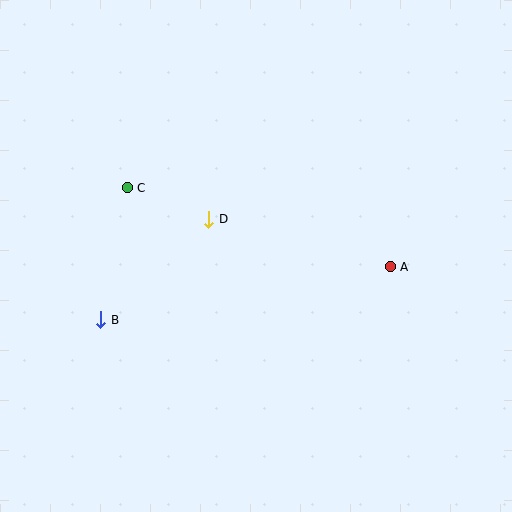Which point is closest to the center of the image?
Point D at (209, 219) is closest to the center.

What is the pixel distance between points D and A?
The distance between D and A is 188 pixels.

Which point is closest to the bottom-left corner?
Point B is closest to the bottom-left corner.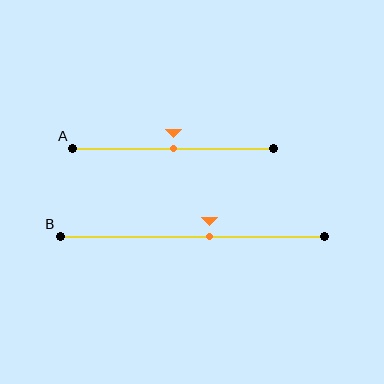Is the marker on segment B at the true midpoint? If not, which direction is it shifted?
No, the marker on segment B is shifted to the right by about 7% of the segment length.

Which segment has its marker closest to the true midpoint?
Segment A has its marker closest to the true midpoint.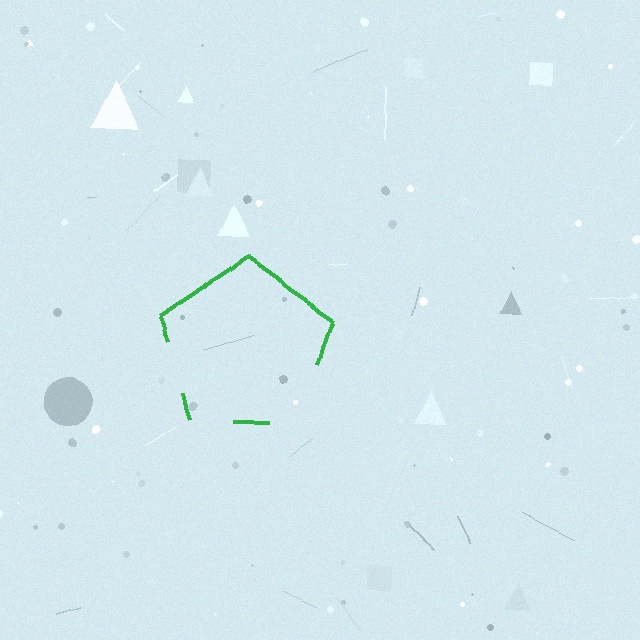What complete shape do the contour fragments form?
The contour fragments form a pentagon.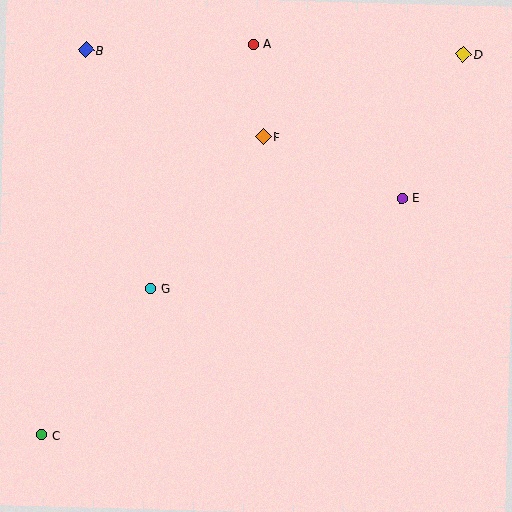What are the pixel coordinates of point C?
Point C is at (42, 435).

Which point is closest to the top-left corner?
Point B is closest to the top-left corner.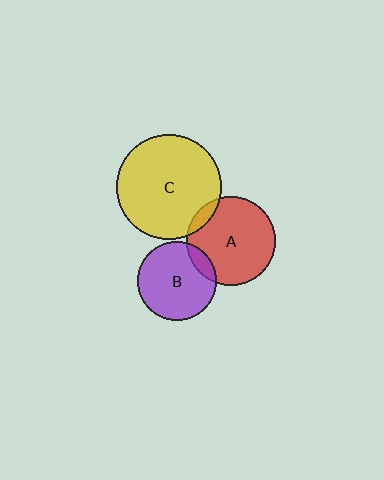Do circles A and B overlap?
Yes.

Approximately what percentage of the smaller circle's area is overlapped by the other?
Approximately 10%.